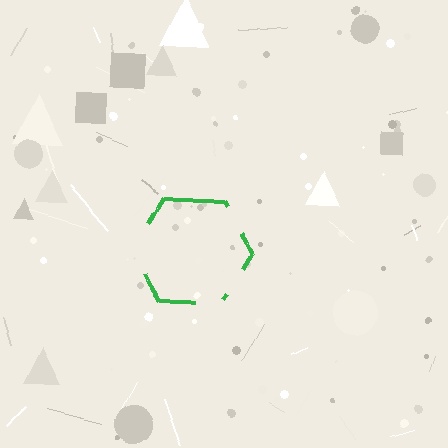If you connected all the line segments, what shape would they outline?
They would outline a hexagon.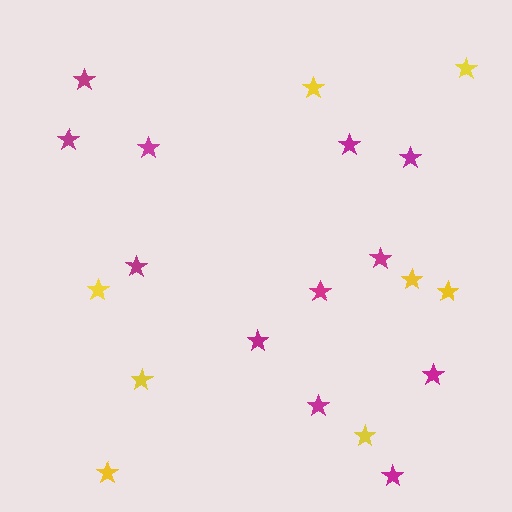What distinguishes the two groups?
There are 2 groups: one group of magenta stars (12) and one group of yellow stars (8).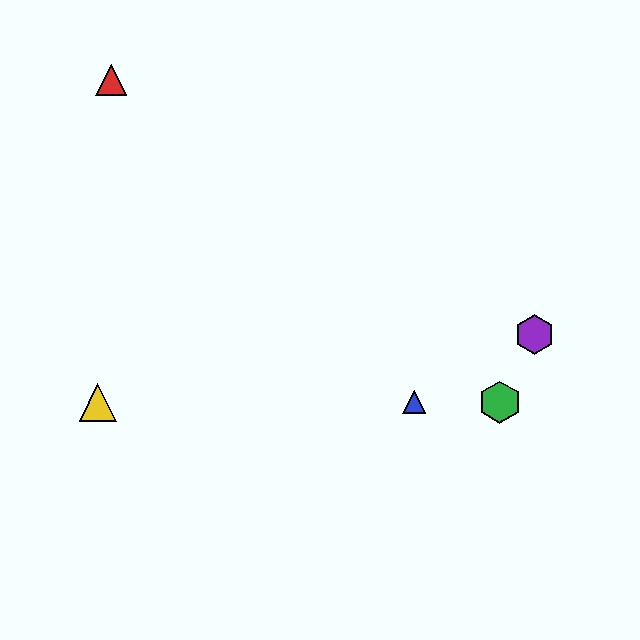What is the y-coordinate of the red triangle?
The red triangle is at y≈80.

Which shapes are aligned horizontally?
The blue triangle, the green hexagon, the yellow triangle are aligned horizontally.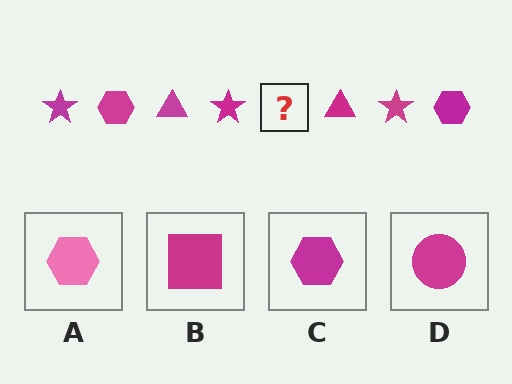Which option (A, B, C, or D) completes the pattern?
C.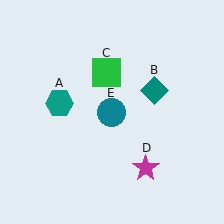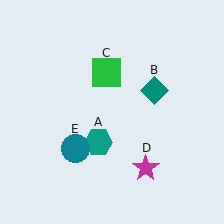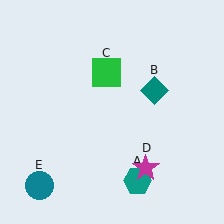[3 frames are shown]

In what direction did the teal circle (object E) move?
The teal circle (object E) moved down and to the left.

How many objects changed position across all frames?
2 objects changed position: teal hexagon (object A), teal circle (object E).